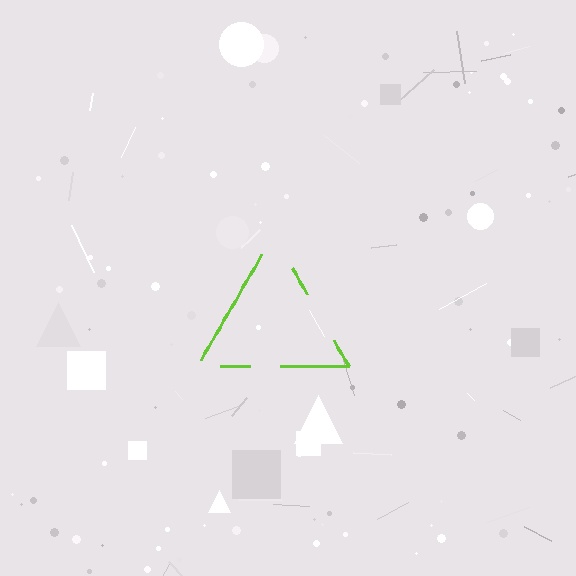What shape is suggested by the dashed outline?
The dashed outline suggests a triangle.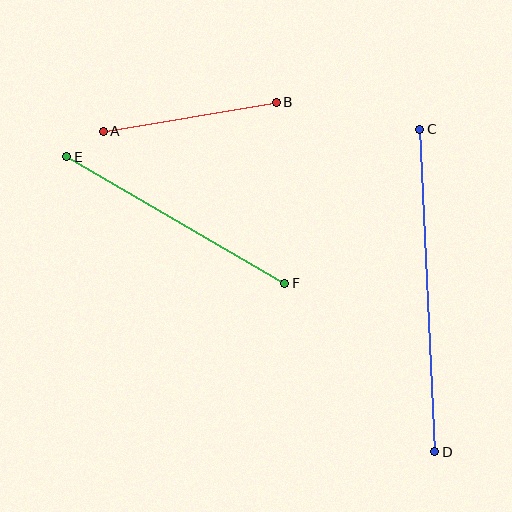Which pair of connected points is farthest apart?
Points C and D are farthest apart.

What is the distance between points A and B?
The distance is approximately 176 pixels.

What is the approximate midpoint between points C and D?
The midpoint is at approximately (427, 291) pixels.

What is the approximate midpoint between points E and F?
The midpoint is at approximately (176, 220) pixels.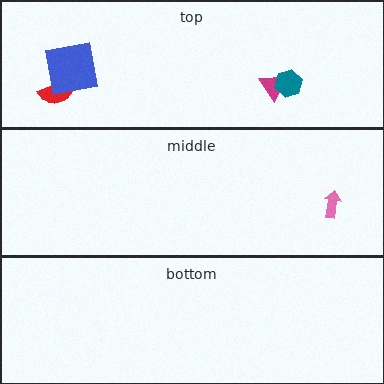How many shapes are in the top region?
4.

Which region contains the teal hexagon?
The top region.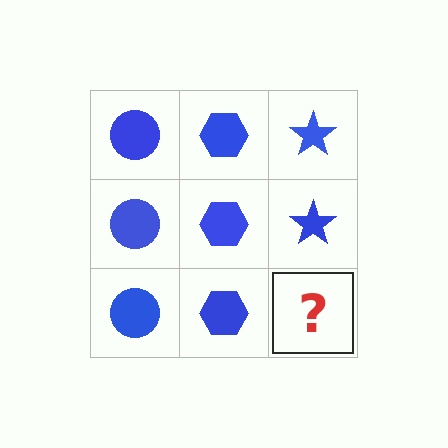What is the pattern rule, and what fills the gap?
The rule is that each column has a consistent shape. The gap should be filled with a blue star.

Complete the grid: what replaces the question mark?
The question mark should be replaced with a blue star.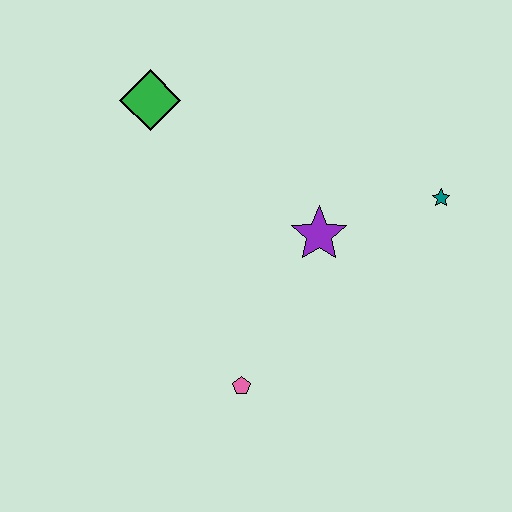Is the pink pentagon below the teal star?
Yes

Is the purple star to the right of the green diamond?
Yes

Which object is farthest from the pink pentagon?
The green diamond is farthest from the pink pentagon.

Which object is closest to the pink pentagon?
The purple star is closest to the pink pentagon.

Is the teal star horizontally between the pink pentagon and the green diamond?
No